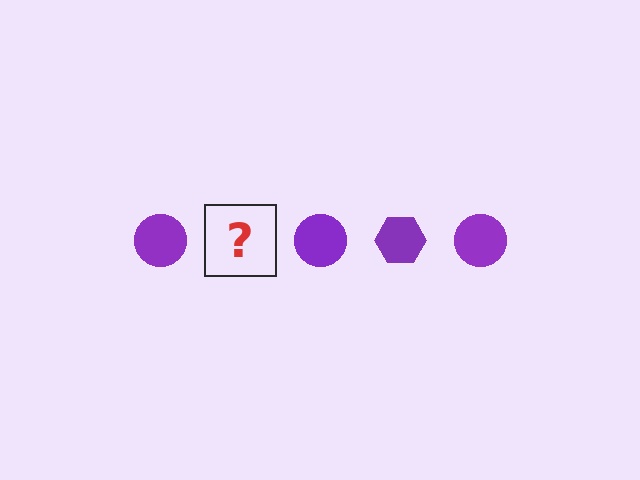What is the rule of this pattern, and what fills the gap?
The rule is that the pattern cycles through circle, hexagon shapes in purple. The gap should be filled with a purple hexagon.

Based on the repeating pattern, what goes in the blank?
The blank should be a purple hexagon.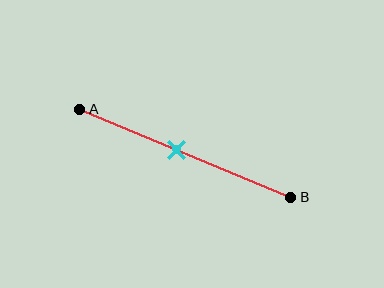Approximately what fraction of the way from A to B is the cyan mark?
The cyan mark is approximately 45% of the way from A to B.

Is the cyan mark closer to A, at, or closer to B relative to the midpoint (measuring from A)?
The cyan mark is closer to point A than the midpoint of segment AB.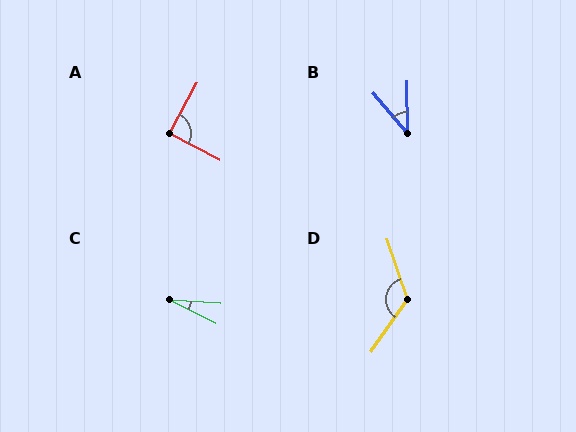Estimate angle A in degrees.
Approximately 89 degrees.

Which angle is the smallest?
C, at approximately 23 degrees.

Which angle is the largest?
D, at approximately 126 degrees.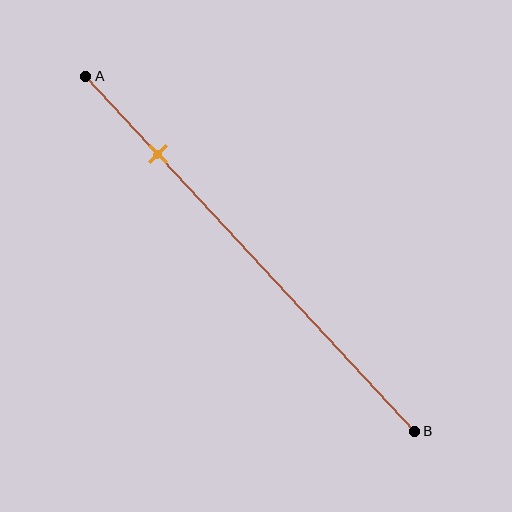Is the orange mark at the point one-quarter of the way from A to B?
No, the mark is at about 20% from A, not at the 25% one-quarter point.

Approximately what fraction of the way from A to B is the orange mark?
The orange mark is approximately 20% of the way from A to B.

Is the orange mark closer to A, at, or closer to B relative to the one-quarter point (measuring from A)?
The orange mark is closer to point A than the one-quarter point of segment AB.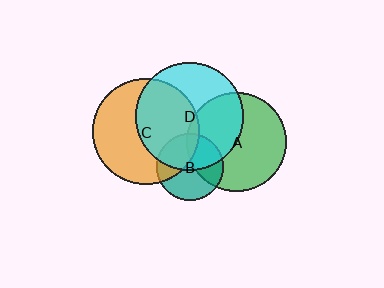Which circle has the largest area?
Circle D (cyan).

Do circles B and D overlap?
Yes.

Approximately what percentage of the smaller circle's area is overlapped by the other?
Approximately 50%.